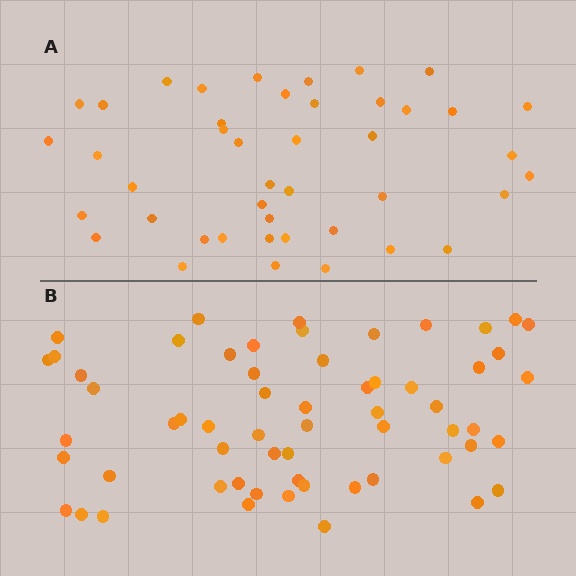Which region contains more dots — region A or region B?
Region B (the bottom region) has more dots.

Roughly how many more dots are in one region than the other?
Region B has approximately 15 more dots than region A.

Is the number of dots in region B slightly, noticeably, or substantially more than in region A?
Region B has noticeably more, but not dramatically so. The ratio is roughly 1.4 to 1.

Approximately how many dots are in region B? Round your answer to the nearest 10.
About 60 dots.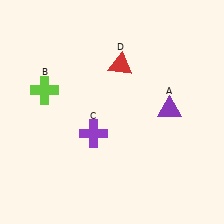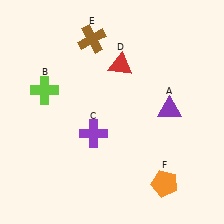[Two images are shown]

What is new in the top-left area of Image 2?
A brown cross (E) was added in the top-left area of Image 2.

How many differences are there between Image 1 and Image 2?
There are 2 differences between the two images.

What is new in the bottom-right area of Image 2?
An orange pentagon (F) was added in the bottom-right area of Image 2.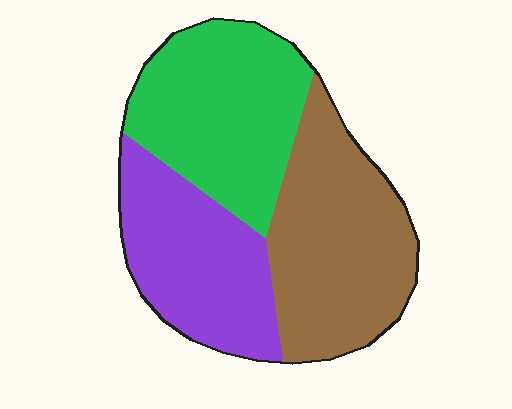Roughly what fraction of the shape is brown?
Brown takes up about three eighths (3/8) of the shape.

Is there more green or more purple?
Green.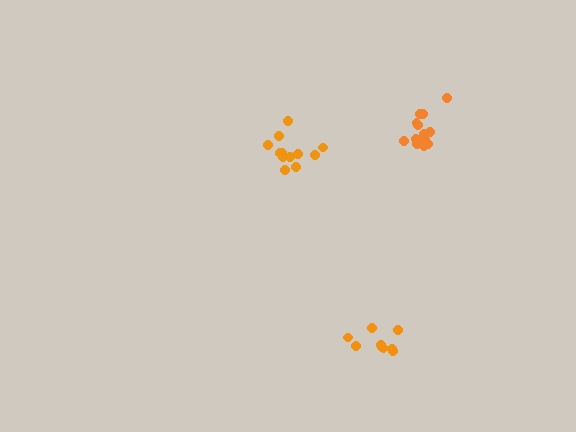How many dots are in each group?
Group 1: 13 dots, Group 2: 12 dots, Group 3: 9 dots (34 total).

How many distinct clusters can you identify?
There are 3 distinct clusters.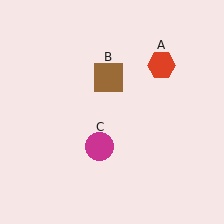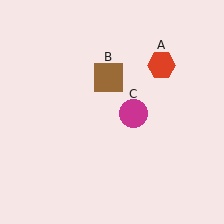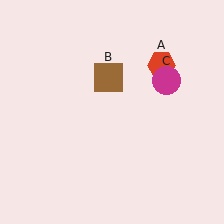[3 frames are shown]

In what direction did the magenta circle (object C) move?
The magenta circle (object C) moved up and to the right.